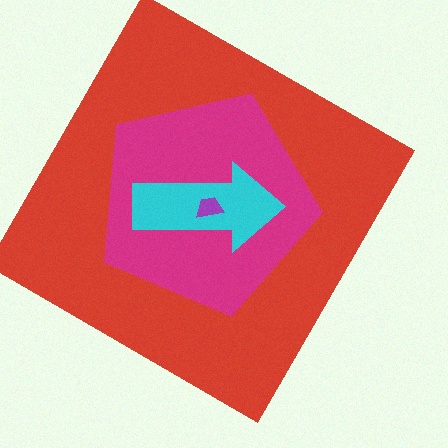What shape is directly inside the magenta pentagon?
The cyan arrow.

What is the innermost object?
The purple trapezoid.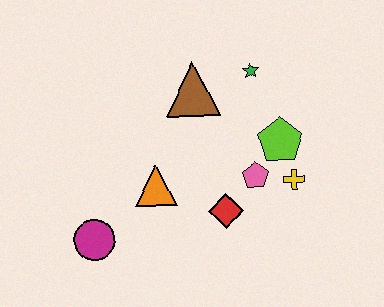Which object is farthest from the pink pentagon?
The magenta circle is farthest from the pink pentagon.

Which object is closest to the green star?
The brown triangle is closest to the green star.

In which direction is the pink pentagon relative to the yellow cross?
The pink pentagon is to the left of the yellow cross.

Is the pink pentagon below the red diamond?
No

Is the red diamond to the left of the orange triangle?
No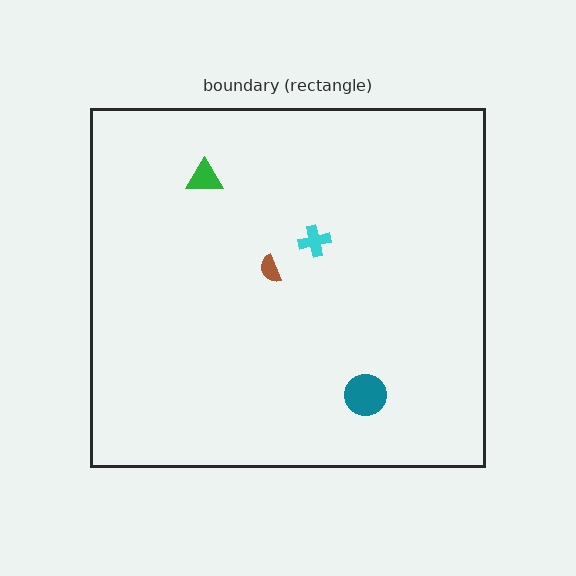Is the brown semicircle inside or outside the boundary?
Inside.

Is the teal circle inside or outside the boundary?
Inside.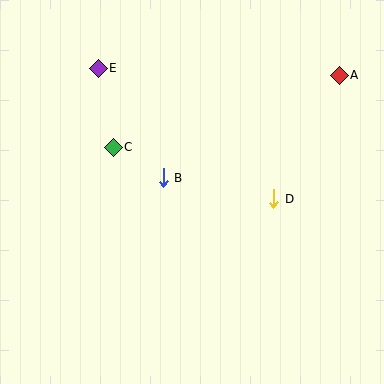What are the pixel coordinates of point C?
Point C is at (113, 147).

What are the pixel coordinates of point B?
Point B is at (163, 178).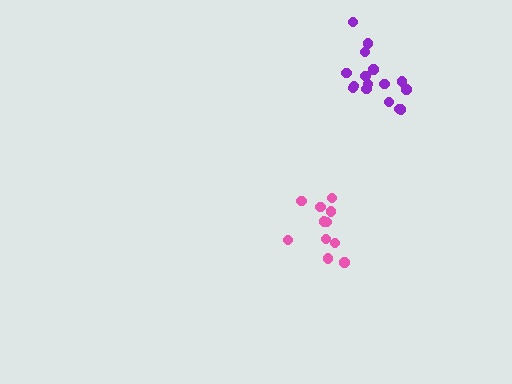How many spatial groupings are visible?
There are 2 spatial groupings.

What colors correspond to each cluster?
The clusters are colored: pink, purple.